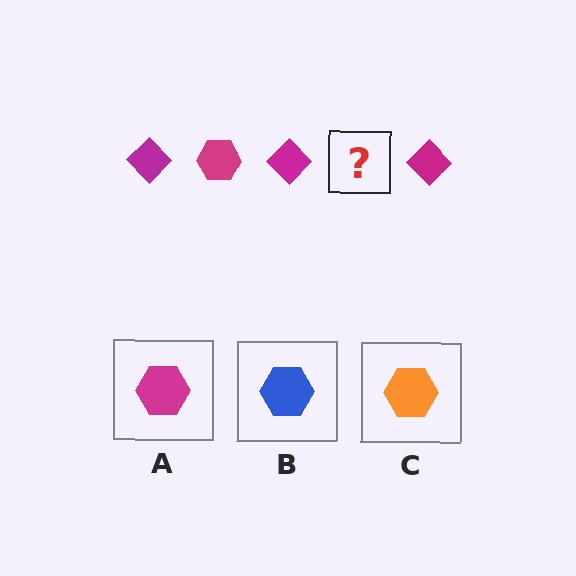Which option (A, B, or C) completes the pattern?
A.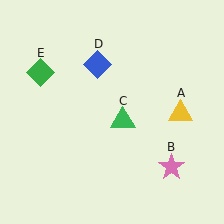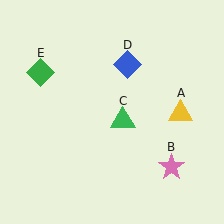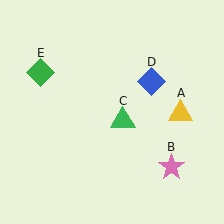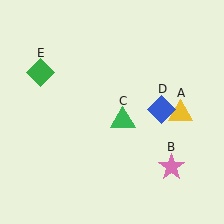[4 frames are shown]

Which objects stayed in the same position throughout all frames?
Yellow triangle (object A) and pink star (object B) and green triangle (object C) and green diamond (object E) remained stationary.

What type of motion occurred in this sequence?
The blue diamond (object D) rotated clockwise around the center of the scene.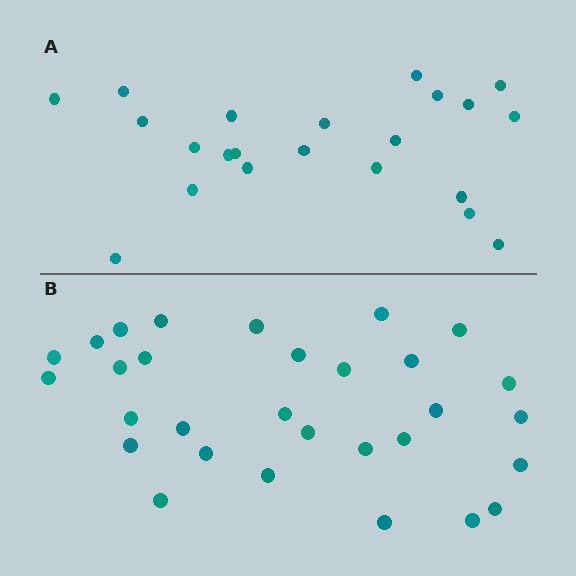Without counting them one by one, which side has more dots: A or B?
Region B (the bottom region) has more dots.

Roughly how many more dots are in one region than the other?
Region B has roughly 8 or so more dots than region A.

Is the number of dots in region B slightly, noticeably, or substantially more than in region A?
Region B has noticeably more, but not dramatically so. The ratio is roughly 1.4 to 1.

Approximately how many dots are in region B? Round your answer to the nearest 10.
About 30 dots.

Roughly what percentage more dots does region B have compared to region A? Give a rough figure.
About 35% more.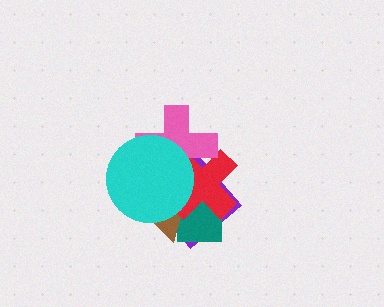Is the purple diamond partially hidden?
Yes, it is partially covered by another shape.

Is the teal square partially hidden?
Yes, it is partially covered by another shape.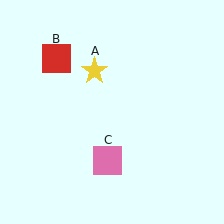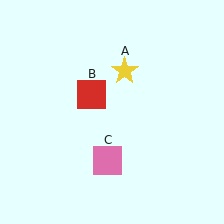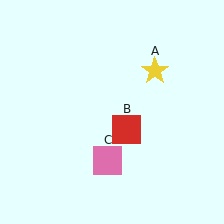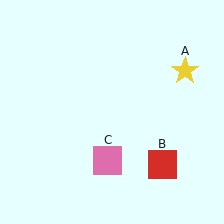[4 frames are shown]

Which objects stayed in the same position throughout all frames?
Pink square (object C) remained stationary.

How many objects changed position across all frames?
2 objects changed position: yellow star (object A), red square (object B).